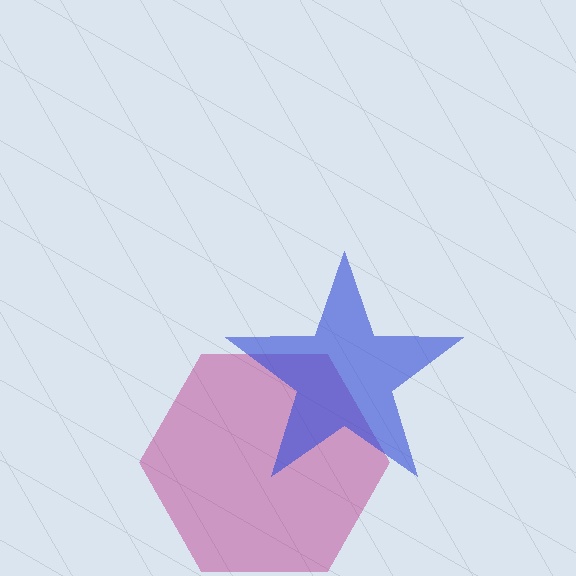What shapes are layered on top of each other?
The layered shapes are: a magenta hexagon, a blue star.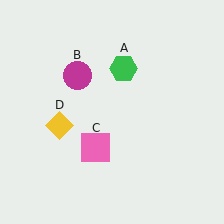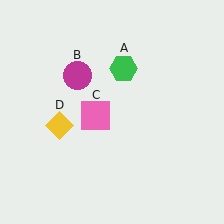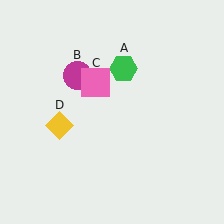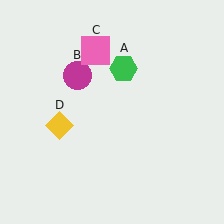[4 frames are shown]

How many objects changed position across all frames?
1 object changed position: pink square (object C).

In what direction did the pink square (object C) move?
The pink square (object C) moved up.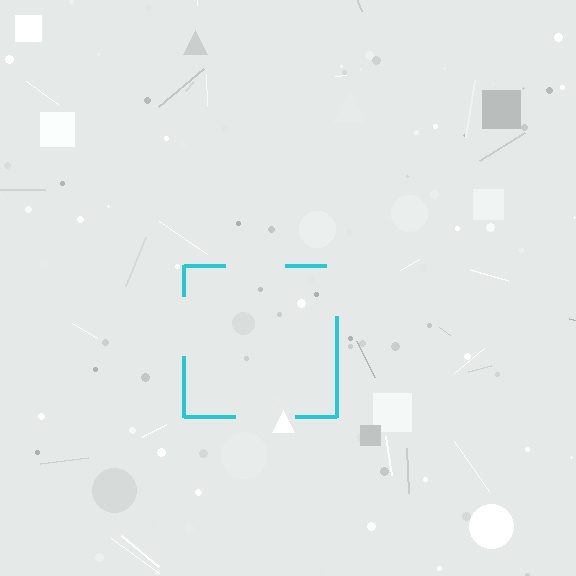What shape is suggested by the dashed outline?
The dashed outline suggests a square.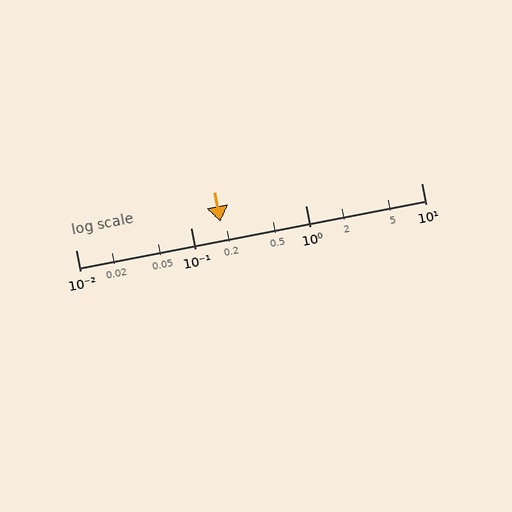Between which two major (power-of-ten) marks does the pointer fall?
The pointer is between 0.1 and 1.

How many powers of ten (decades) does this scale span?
The scale spans 3 decades, from 0.01 to 10.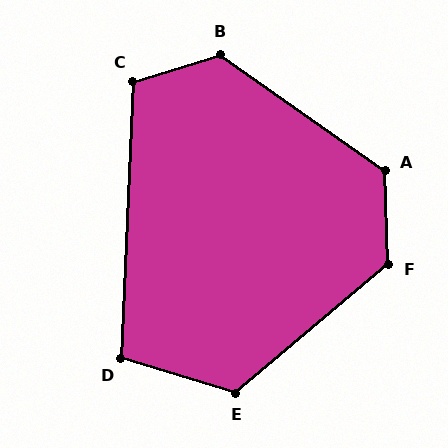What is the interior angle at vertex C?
Approximately 109 degrees (obtuse).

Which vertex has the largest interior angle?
B, at approximately 128 degrees.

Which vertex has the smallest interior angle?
D, at approximately 104 degrees.